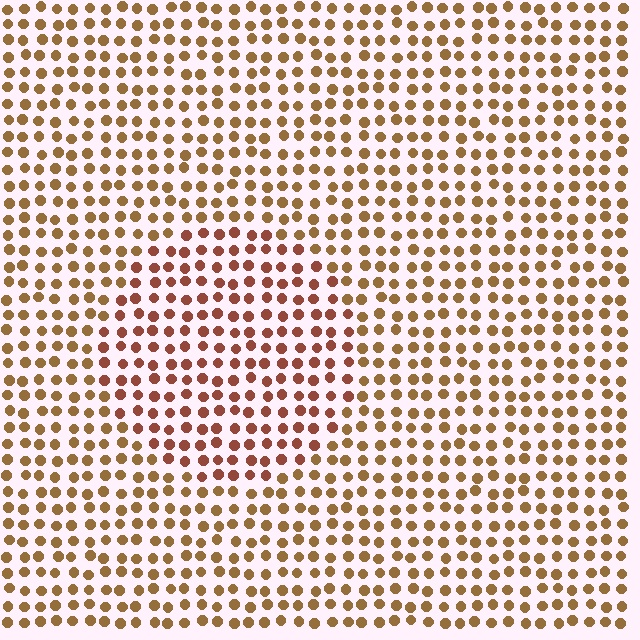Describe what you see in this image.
The image is filled with small brown elements in a uniform arrangement. A circle-shaped region is visible where the elements are tinted to a slightly different hue, forming a subtle color boundary.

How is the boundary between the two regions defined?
The boundary is defined purely by a slight shift in hue (about 27 degrees). Spacing, size, and orientation are identical on both sides.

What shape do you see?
I see a circle.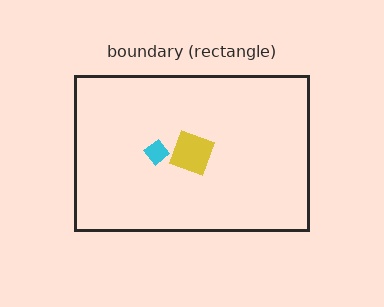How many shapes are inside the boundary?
2 inside, 0 outside.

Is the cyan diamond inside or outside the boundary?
Inside.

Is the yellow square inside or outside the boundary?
Inside.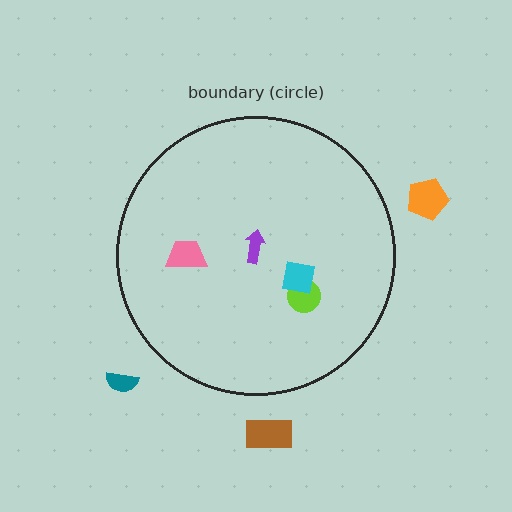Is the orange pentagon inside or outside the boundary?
Outside.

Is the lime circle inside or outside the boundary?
Inside.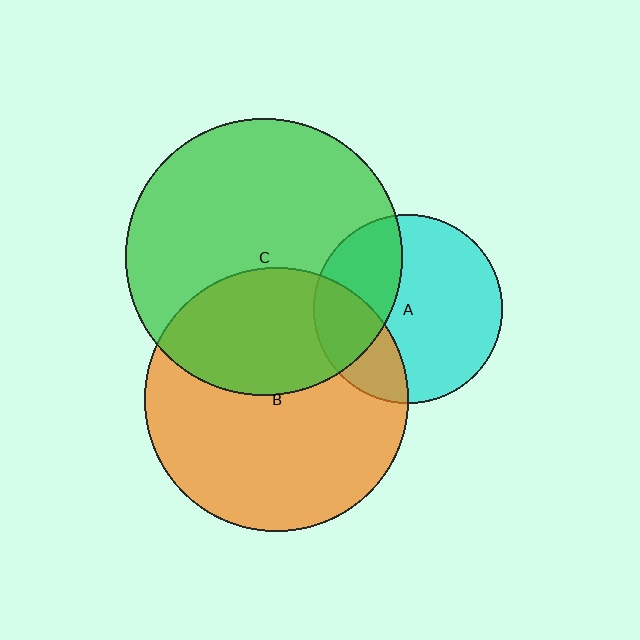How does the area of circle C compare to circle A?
Approximately 2.1 times.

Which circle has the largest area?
Circle C (green).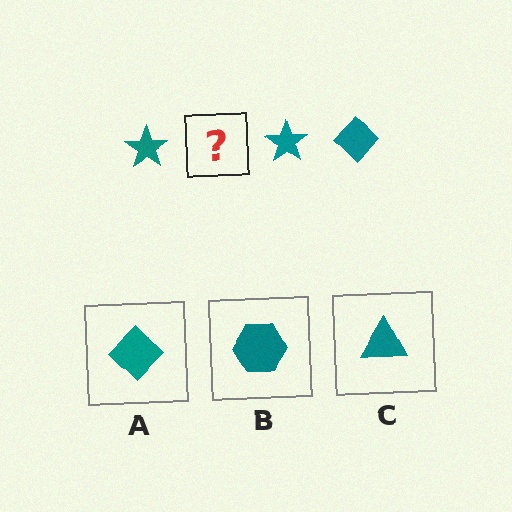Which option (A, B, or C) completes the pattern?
A.